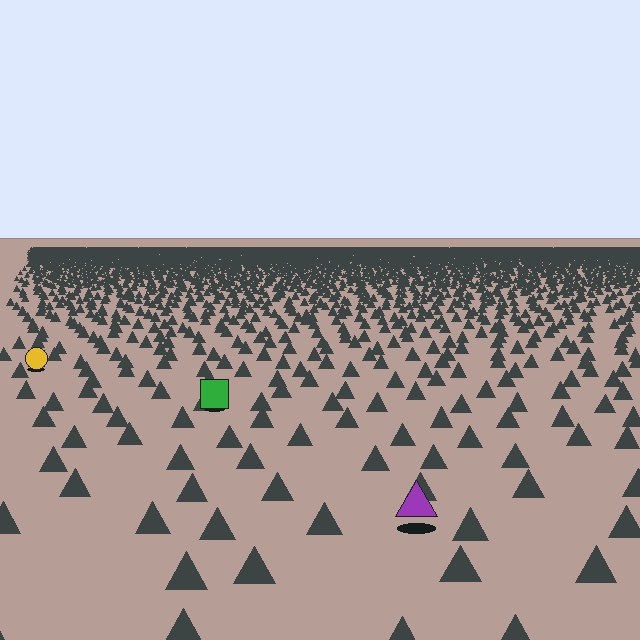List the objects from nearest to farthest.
From nearest to farthest: the purple triangle, the green square, the yellow circle.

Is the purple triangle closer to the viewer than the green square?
Yes. The purple triangle is closer — you can tell from the texture gradient: the ground texture is coarser near it.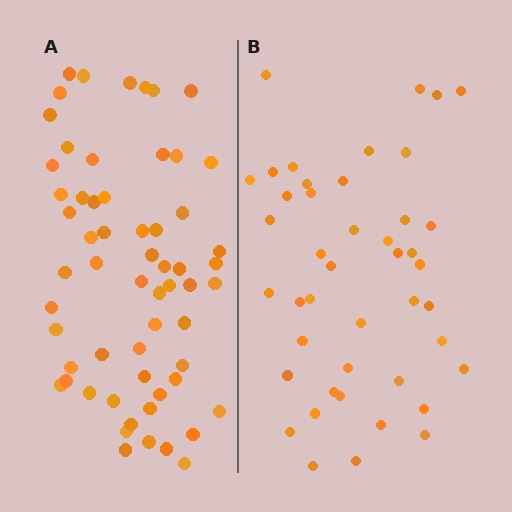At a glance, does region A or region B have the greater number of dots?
Region A (the left region) has more dots.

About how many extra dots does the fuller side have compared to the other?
Region A has approximately 15 more dots than region B.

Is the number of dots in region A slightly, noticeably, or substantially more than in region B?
Region A has noticeably more, but not dramatically so. The ratio is roughly 1.4 to 1.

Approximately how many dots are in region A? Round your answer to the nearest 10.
About 60 dots.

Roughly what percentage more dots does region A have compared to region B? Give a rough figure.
About 35% more.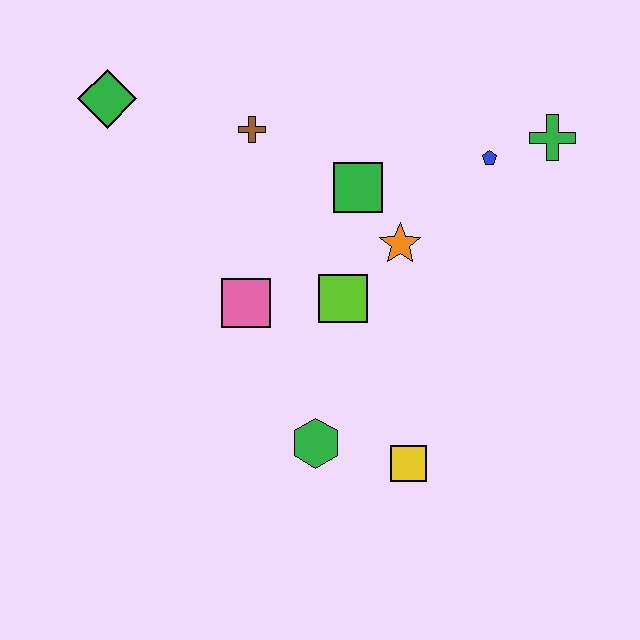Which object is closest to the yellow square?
The green hexagon is closest to the yellow square.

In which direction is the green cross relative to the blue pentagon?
The green cross is to the right of the blue pentagon.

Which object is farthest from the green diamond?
The yellow square is farthest from the green diamond.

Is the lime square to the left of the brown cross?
No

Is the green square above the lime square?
Yes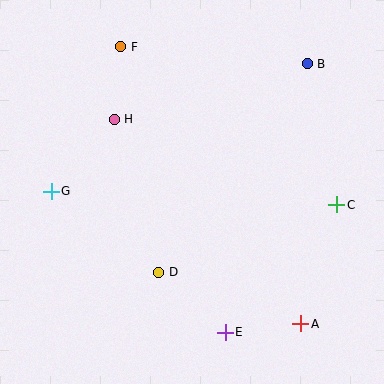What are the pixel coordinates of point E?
Point E is at (225, 332).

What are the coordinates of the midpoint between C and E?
The midpoint between C and E is at (281, 268).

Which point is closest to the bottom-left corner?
Point D is closest to the bottom-left corner.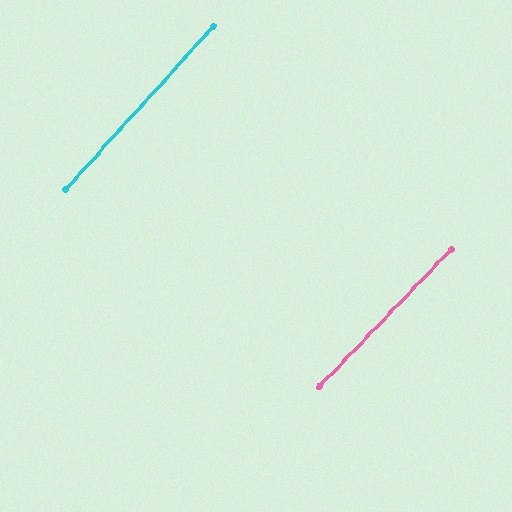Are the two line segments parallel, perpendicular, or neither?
Parallel — their directions differ by only 1.6°.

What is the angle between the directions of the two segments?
Approximately 2 degrees.